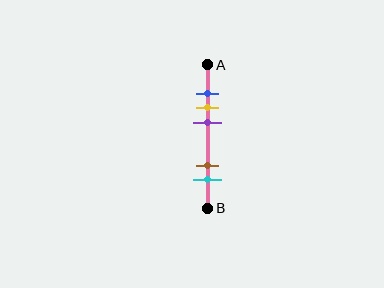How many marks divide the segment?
There are 5 marks dividing the segment.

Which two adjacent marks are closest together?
The blue and yellow marks are the closest adjacent pair.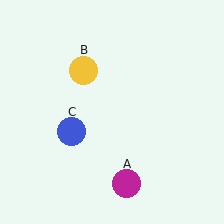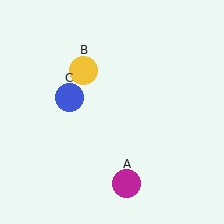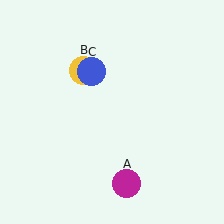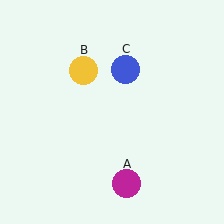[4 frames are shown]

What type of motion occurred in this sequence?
The blue circle (object C) rotated clockwise around the center of the scene.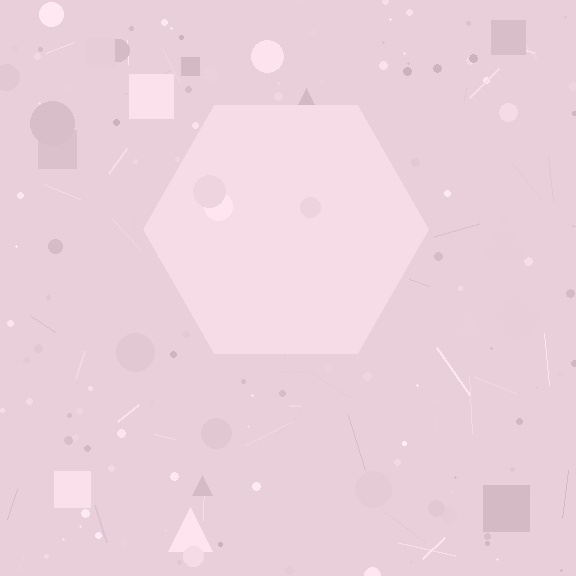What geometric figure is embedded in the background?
A hexagon is embedded in the background.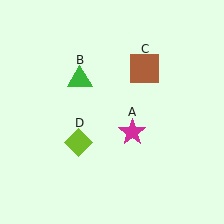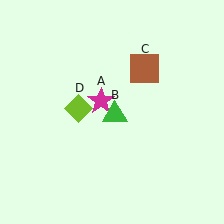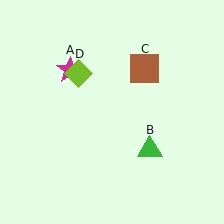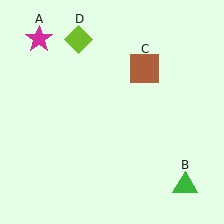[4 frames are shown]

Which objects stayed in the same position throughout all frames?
Brown square (object C) remained stationary.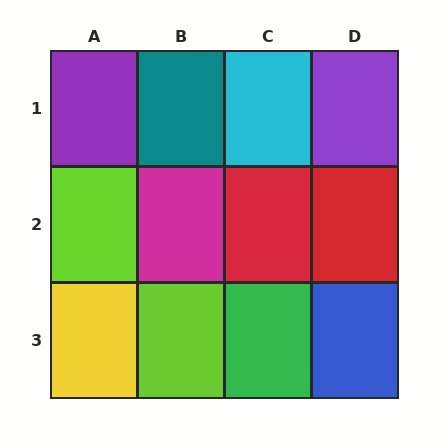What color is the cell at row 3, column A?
Yellow.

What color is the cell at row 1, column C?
Cyan.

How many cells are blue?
1 cell is blue.